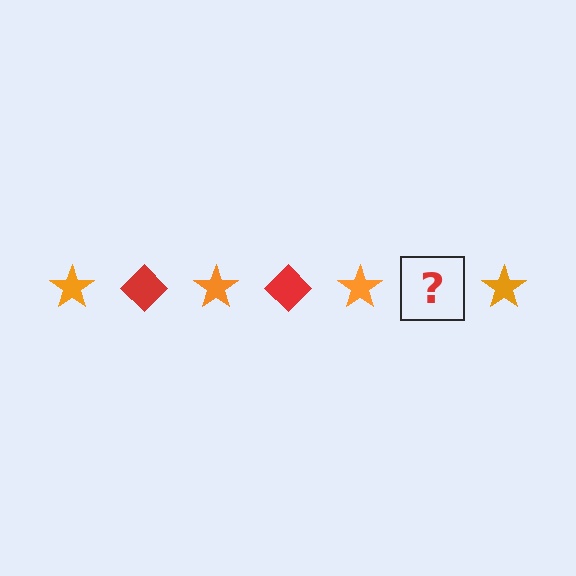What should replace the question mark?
The question mark should be replaced with a red diamond.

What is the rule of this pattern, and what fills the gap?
The rule is that the pattern alternates between orange star and red diamond. The gap should be filled with a red diamond.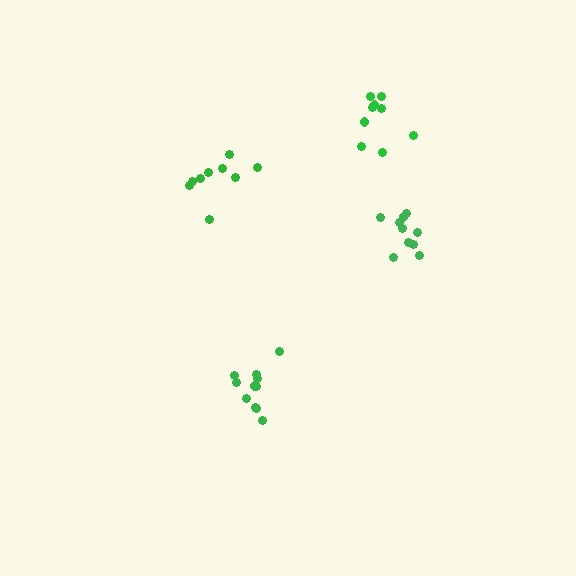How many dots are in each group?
Group 1: 9 dots, Group 2: 10 dots, Group 3: 9 dots, Group 4: 12 dots (40 total).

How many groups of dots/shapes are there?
There are 4 groups.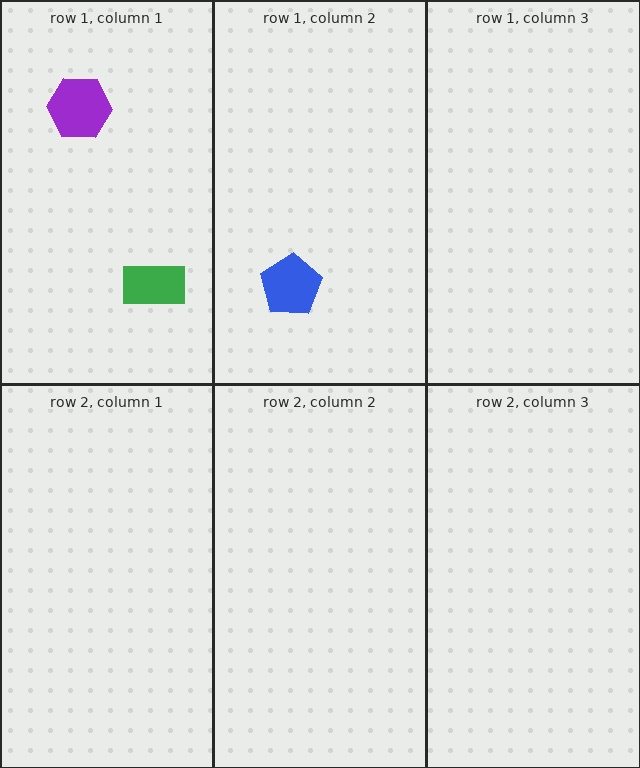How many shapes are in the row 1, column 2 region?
1.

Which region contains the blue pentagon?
The row 1, column 2 region.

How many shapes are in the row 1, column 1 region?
2.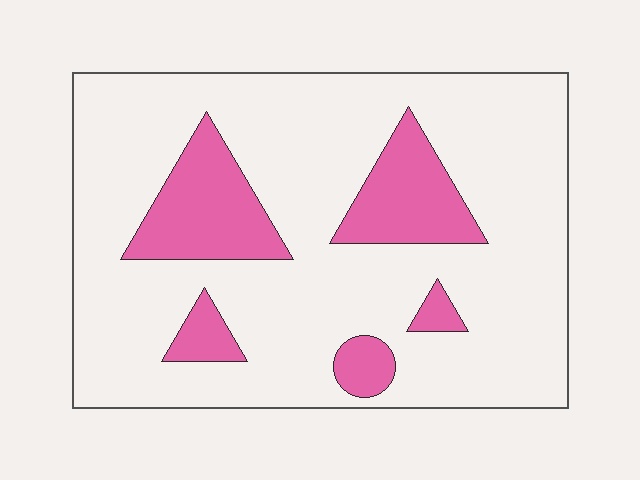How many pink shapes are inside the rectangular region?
5.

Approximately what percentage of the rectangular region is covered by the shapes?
Approximately 20%.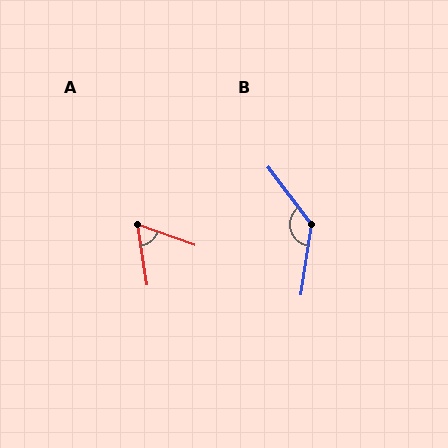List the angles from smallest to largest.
A (62°), B (134°).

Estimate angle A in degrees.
Approximately 62 degrees.